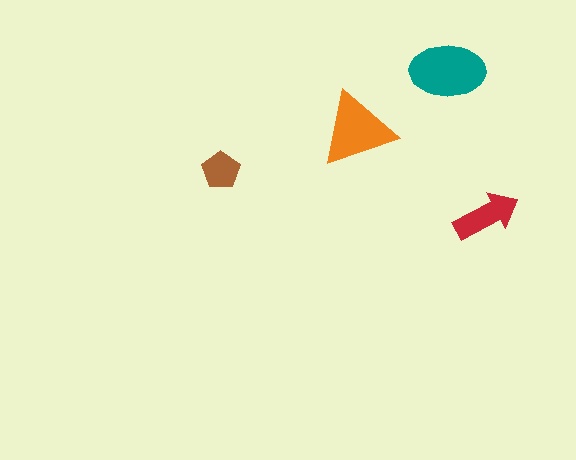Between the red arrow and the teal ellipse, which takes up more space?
The teal ellipse.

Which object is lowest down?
The red arrow is bottommost.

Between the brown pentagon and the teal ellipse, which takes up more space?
The teal ellipse.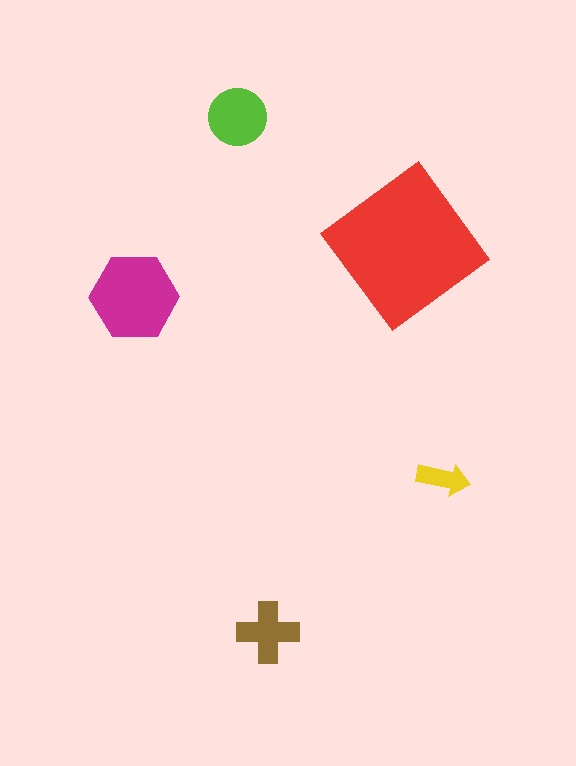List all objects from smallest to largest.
The yellow arrow, the brown cross, the lime circle, the magenta hexagon, the red diamond.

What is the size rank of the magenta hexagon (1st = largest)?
2nd.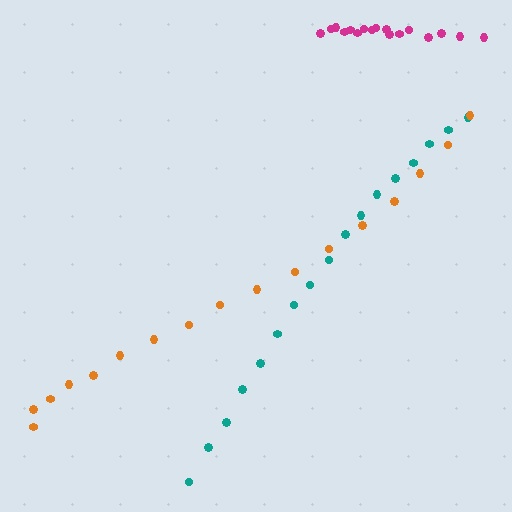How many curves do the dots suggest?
There are 3 distinct paths.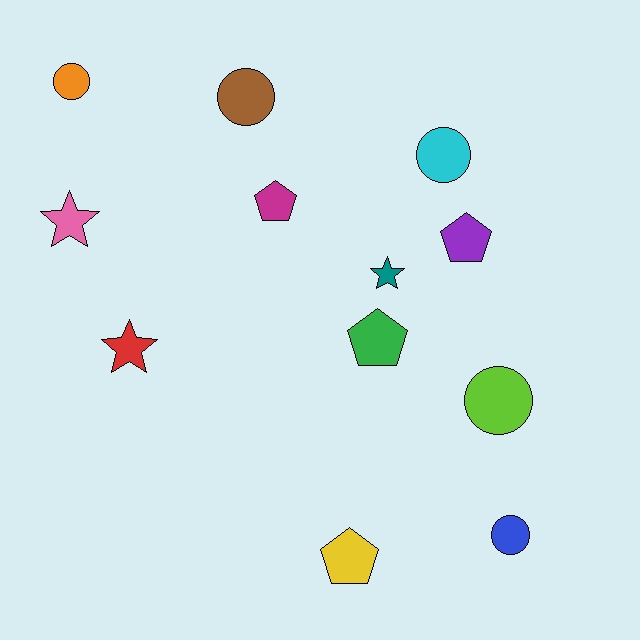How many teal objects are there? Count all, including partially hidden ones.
There is 1 teal object.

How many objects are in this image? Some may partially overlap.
There are 12 objects.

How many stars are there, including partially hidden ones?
There are 3 stars.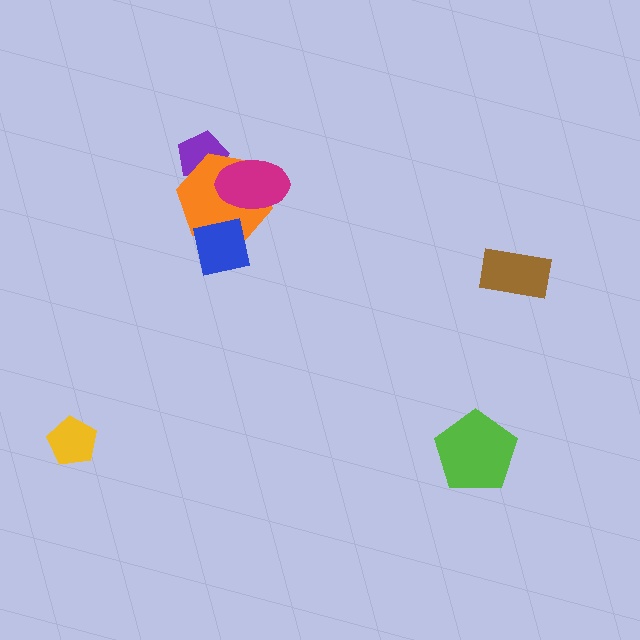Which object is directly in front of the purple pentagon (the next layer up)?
The orange hexagon is directly in front of the purple pentagon.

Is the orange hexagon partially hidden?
Yes, it is partially covered by another shape.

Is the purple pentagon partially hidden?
Yes, it is partially covered by another shape.